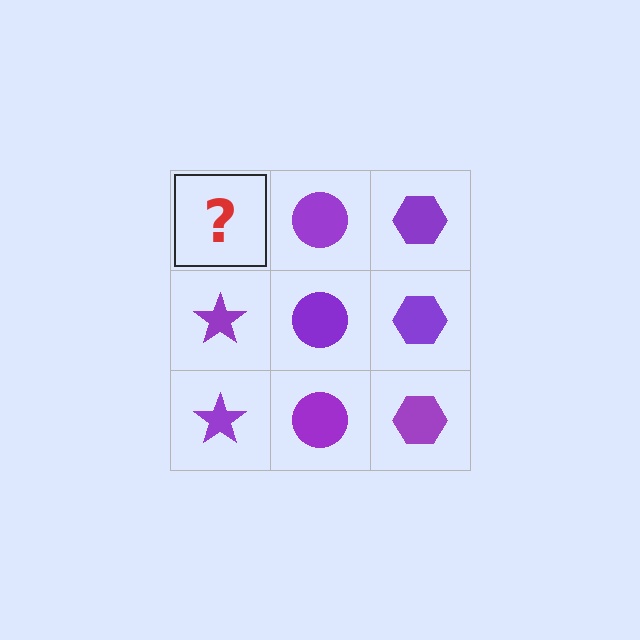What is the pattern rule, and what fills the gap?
The rule is that each column has a consistent shape. The gap should be filled with a purple star.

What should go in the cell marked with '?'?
The missing cell should contain a purple star.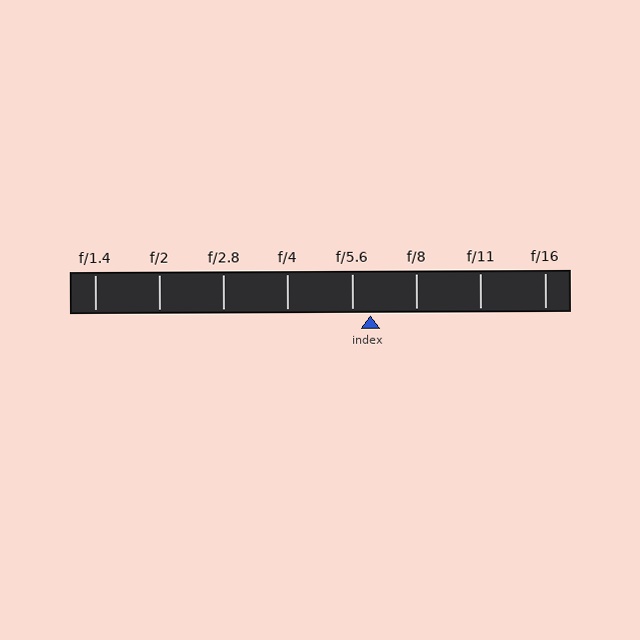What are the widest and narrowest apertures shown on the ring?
The widest aperture shown is f/1.4 and the narrowest is f/16.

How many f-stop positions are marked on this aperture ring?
There are 8 f-stop positions marked.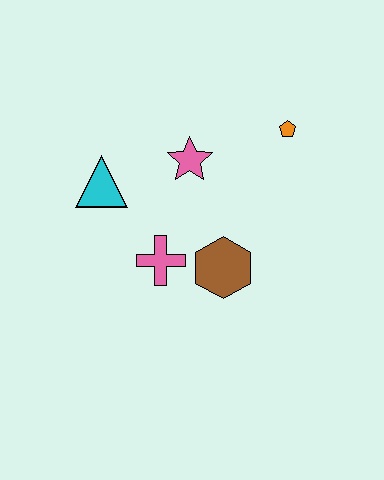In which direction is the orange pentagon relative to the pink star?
The orange pentagon is to the right of the pink star.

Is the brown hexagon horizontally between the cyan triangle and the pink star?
No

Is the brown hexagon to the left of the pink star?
No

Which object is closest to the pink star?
The cyan triangle is closest to the pink star.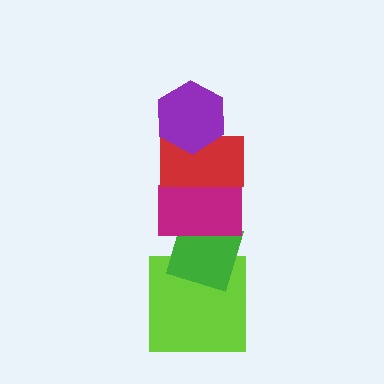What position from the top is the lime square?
The lime square is 5th from the top.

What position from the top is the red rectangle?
The red rectangle is 2nd from the top.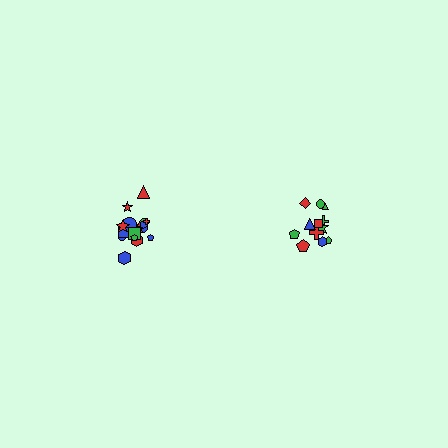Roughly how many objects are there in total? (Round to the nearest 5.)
Roughly 30 objects in total.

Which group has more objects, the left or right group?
The left group.